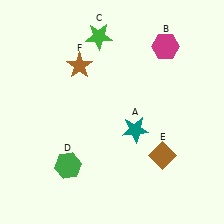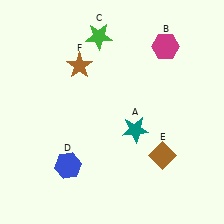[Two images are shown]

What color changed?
The hexagon (D) changed from green in Image 1 to blue in Image 2.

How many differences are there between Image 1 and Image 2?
There is 1 difference between the two images.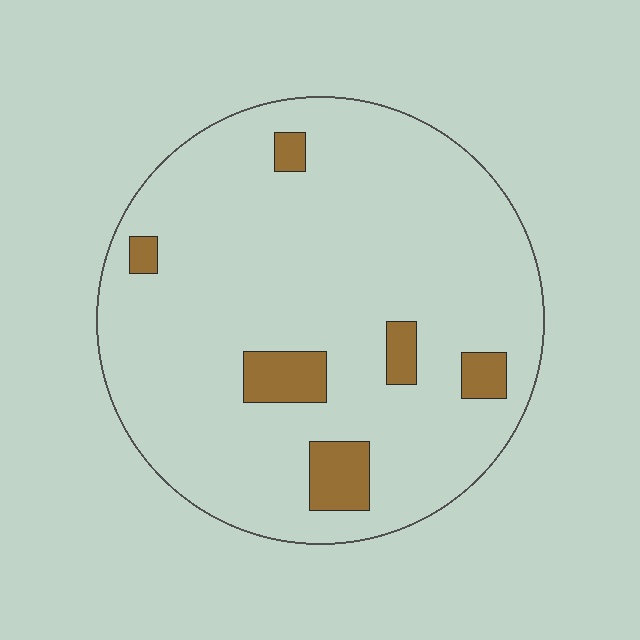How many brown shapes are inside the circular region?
6.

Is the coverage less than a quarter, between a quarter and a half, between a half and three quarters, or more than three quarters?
Less than a quarter.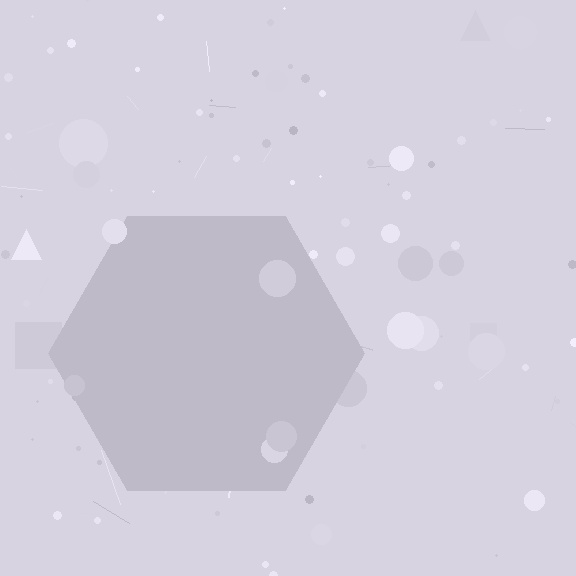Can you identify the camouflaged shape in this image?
The camouflaged shape is a hexagon.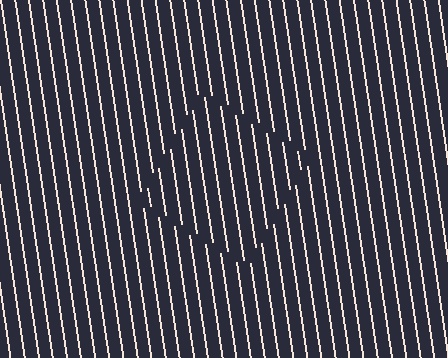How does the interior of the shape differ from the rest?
The interior of the shape contains the same grating, shifted by half a period — the contour is defined by the phase discontinuity where line-ends from the inner and outer gratings abut.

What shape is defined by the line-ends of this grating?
An illusory square. The interior of the shape contains the same grating, shifted by half a period — the contour is defined by the phase discontinuity where line-ends from the inner and outer gratings abut.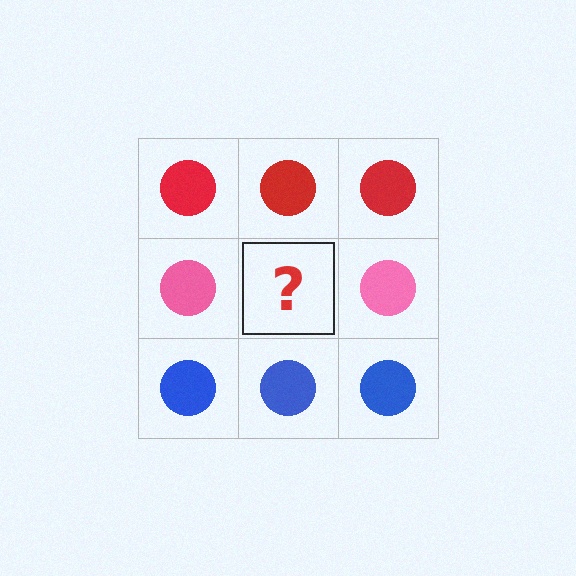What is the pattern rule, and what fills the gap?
The rule is that each row has a consistent color. The gap should be filled with a pink circle.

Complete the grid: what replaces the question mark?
The question mark should be replaced with a pink circle.